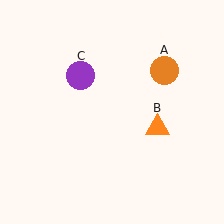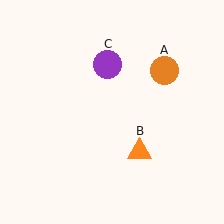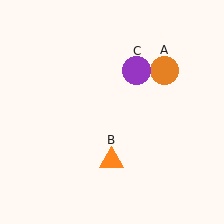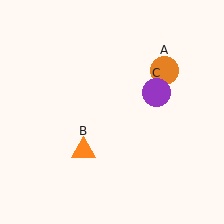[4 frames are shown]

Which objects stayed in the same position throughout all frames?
Orange circle (object A) remained stationary.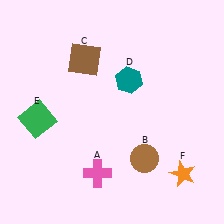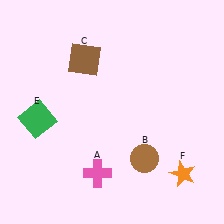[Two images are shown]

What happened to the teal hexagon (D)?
The teal hexagon (D) was removed in Image 2. It was in the top-right area of Image 1.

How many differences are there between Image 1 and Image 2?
There is 1 difference between the two images.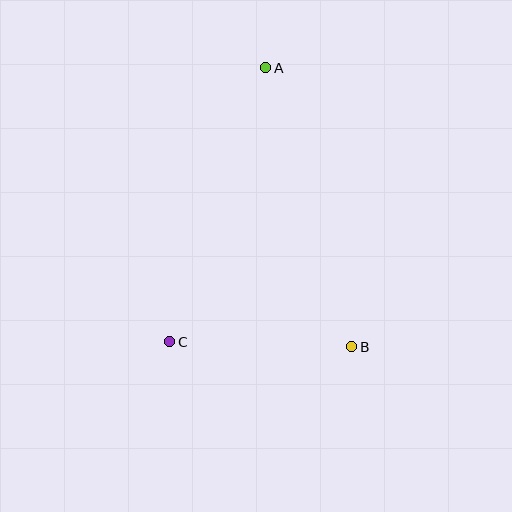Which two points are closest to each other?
Points B and C are closest to each other.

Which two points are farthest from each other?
Points A and B are farthest from each other.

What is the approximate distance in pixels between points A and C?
The distance between A and C is approximately 291 pixels.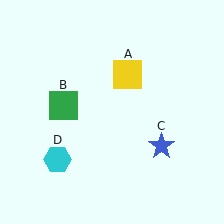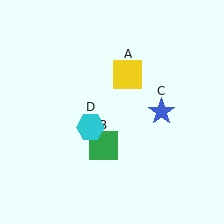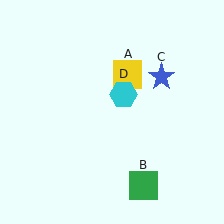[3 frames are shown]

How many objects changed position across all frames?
3 objects changed position: green square (object B), blue star (object C), cyan hexagon (object D).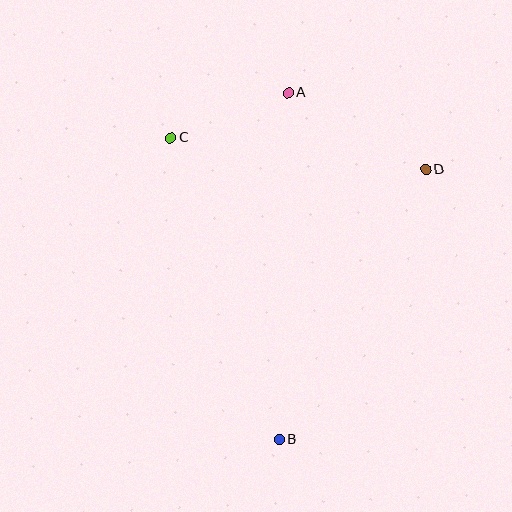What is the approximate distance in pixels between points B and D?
The distance between B and D is approximately 307 pixels.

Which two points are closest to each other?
Points A and C are closest to each other.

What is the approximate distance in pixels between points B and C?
The distance between B and C is approximately 321 pixels.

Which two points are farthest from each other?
Points A and B are farthest from each other.